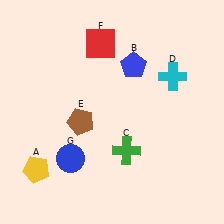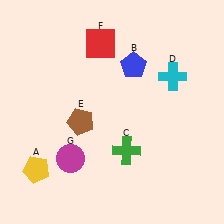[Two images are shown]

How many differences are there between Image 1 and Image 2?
There is 1 difference between the two images.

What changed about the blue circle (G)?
In Image 1, G is blue. In Image 2, it changed to magenta.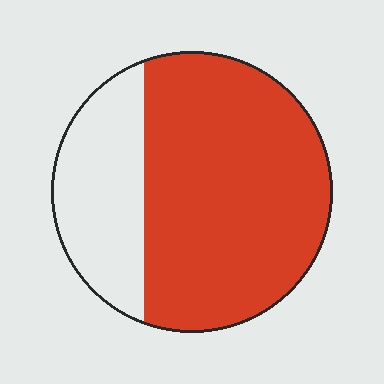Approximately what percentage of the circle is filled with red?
Approximately 70%.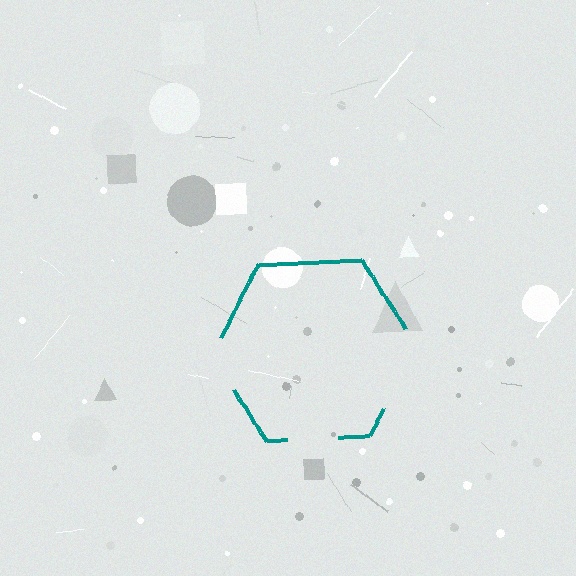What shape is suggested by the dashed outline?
The dashed outline suggests a hexagon.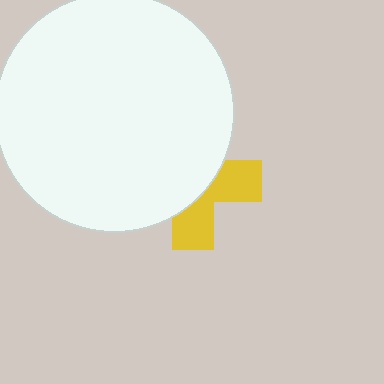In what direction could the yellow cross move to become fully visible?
The yellow cross could move toward the lower-right. That would shift it out from behind the white circle entirely.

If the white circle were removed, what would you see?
You would see the complete yellow cross.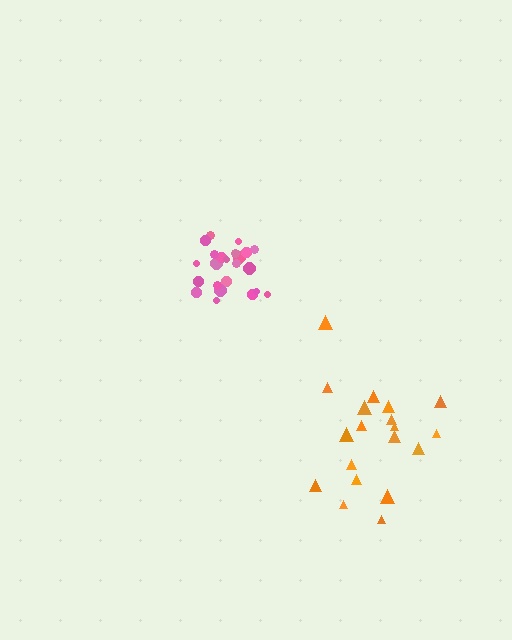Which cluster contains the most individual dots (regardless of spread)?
Pink (23).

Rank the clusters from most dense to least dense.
pink, orange.